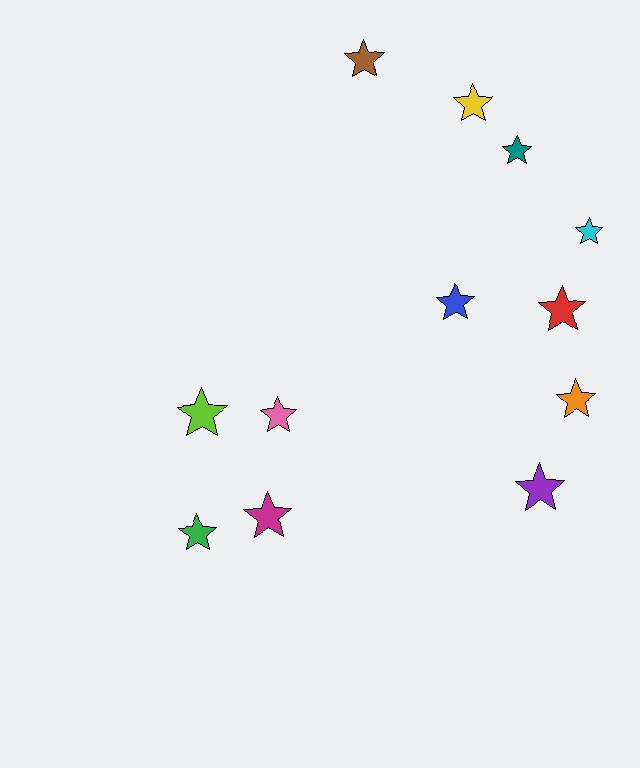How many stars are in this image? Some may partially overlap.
There are 12 stars.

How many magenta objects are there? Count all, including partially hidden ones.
There is 1 magenta object.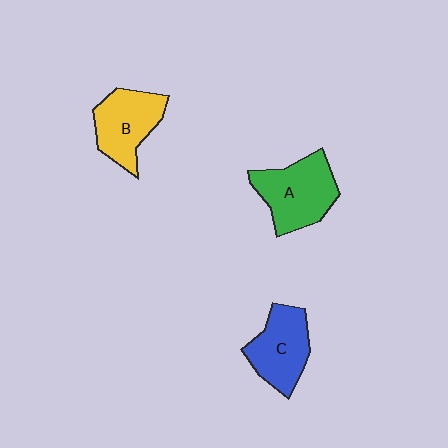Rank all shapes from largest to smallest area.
From largest to smallest: A (green), B (yellow), C (blue).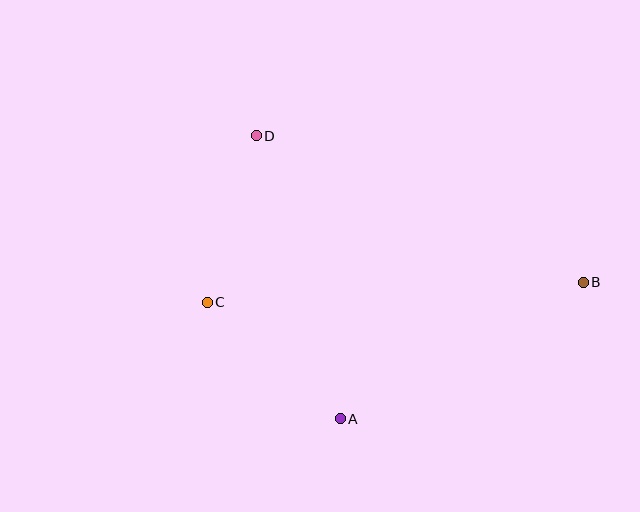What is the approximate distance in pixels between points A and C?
The distance between A and C is approximately 177 pixels.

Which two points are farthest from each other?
Points B and C are farthest from each other.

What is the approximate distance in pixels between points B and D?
The distance between B and D is approximately 358 pixels.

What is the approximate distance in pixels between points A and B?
The distance between A and B is approximately 279 pixels.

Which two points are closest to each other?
Points C and D are closest to each other.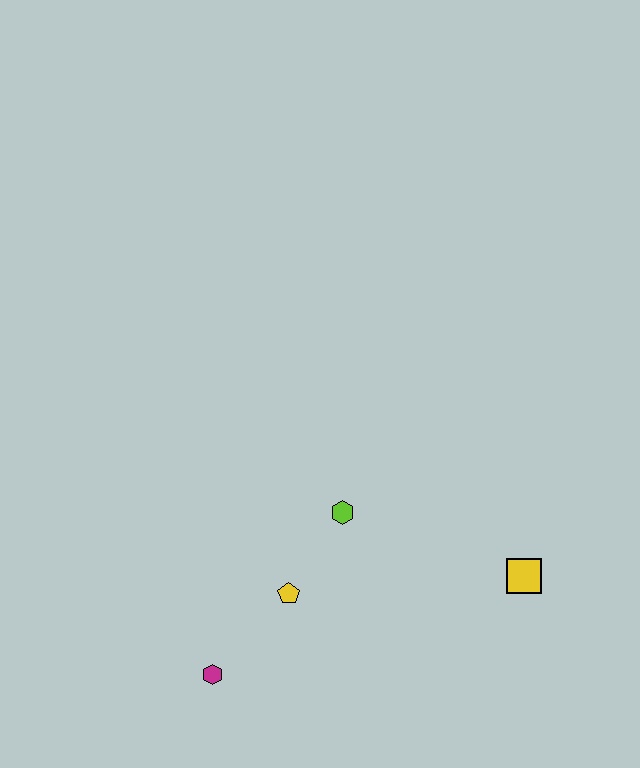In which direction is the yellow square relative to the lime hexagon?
The yellow square is to the right of the lime hexagon.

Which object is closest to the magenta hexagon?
The yellow pentagon is closest to the magenta hexagon.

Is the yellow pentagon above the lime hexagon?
No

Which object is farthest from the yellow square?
The magenta hexagon is farthest from the yellow square.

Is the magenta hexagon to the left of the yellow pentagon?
Yes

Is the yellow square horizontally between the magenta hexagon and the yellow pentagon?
No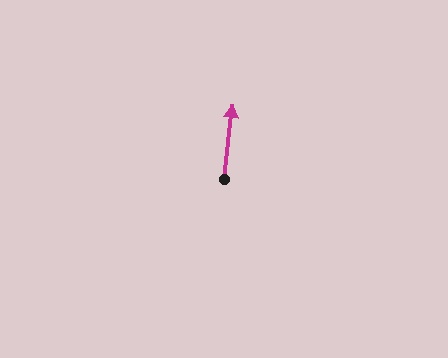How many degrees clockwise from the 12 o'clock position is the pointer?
Approximately 6 degrees.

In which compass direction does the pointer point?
North.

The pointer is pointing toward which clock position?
Roughly 12 o'clock.